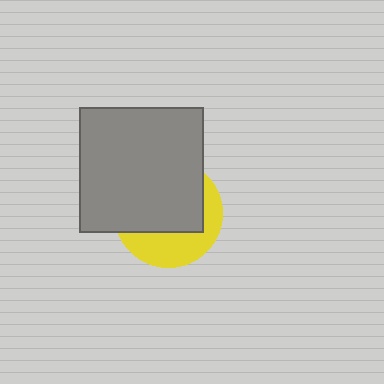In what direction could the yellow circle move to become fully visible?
The yellow circle could move down. That would shift it out from behind the gray square entirely.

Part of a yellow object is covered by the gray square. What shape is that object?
It is a circle.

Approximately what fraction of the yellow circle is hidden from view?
Roughly 63% of the yellow circle is hidden behind the gray square.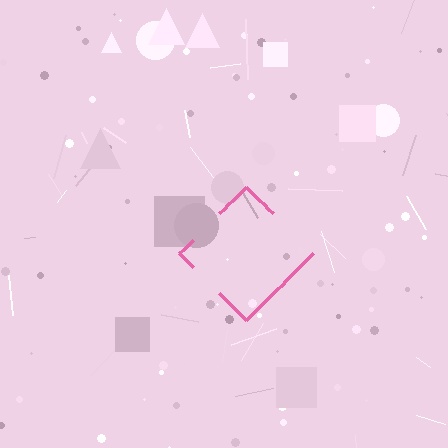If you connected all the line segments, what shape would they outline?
They would outline a diamond.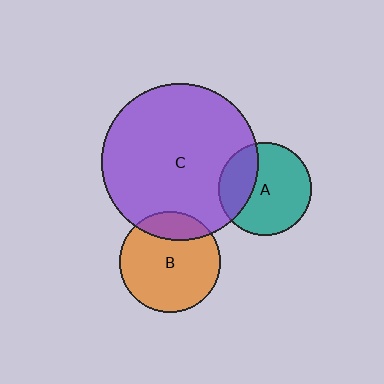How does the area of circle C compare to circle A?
Approximately 2.9 times.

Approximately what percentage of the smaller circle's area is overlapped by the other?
Approximately 30%.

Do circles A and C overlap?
Yes.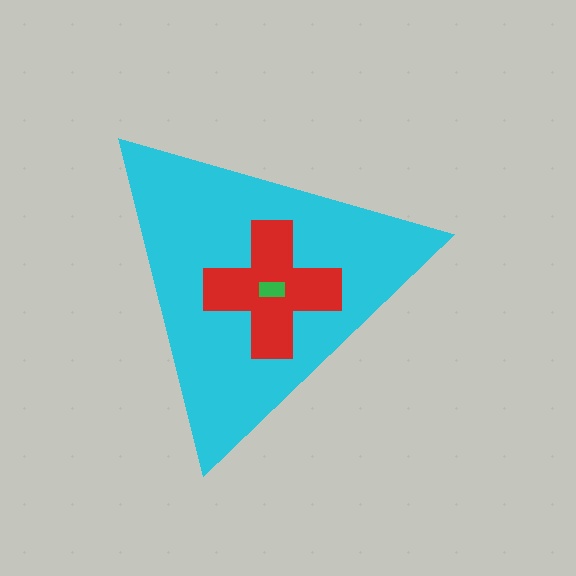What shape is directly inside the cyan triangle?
The red cross.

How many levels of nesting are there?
3.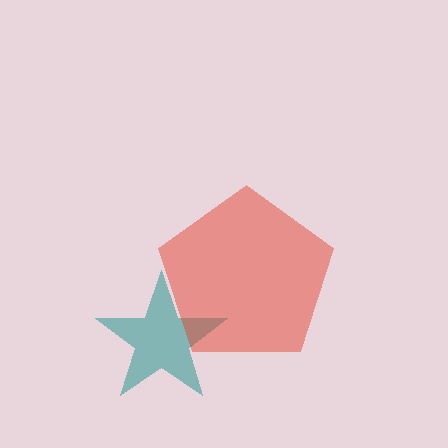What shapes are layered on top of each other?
The layered shapes are: a teal star, a red pentagon.